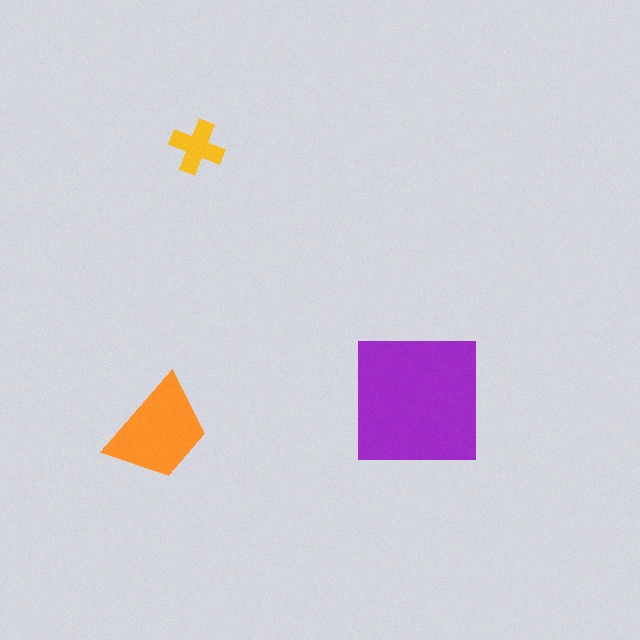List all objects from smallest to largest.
The yellow cross, the orange trapezoid, the purple square.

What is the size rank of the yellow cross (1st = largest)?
3rd.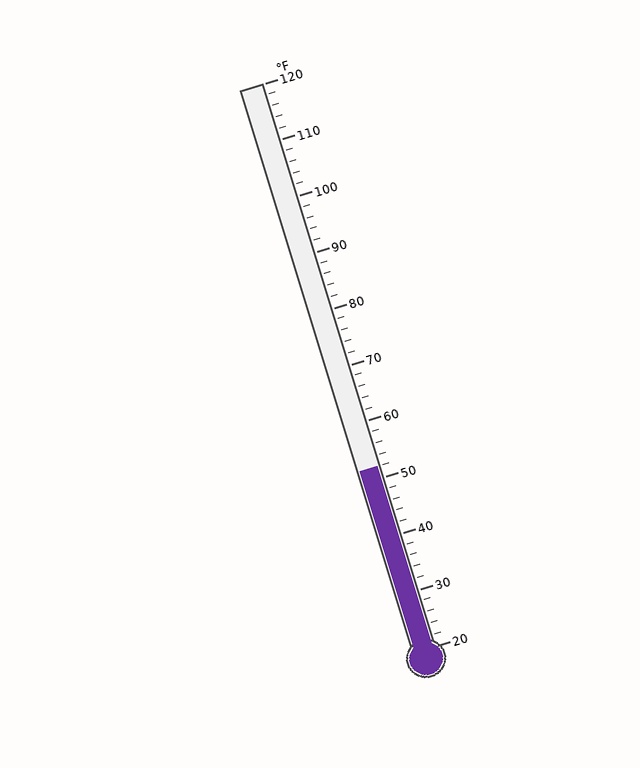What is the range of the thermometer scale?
The thermometer scale ranges from 20°F to 120°F.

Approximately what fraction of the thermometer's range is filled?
The thermometer is filled to approximately 30% of its range.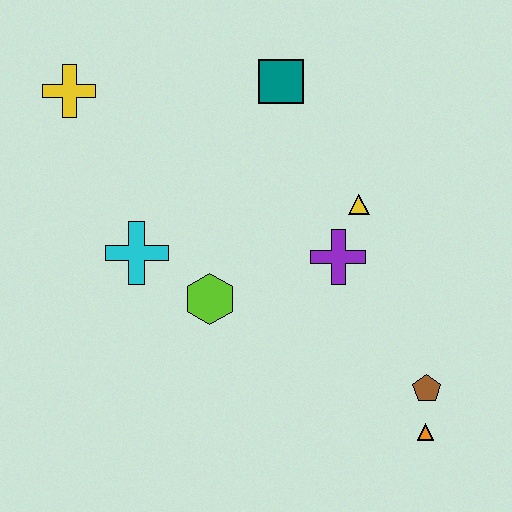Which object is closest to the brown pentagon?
The orange triangle is closest to the brown pentagon.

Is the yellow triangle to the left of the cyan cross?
No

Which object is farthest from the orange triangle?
The yellow cross is farthest from the orange triangle.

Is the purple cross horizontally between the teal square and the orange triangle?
Yes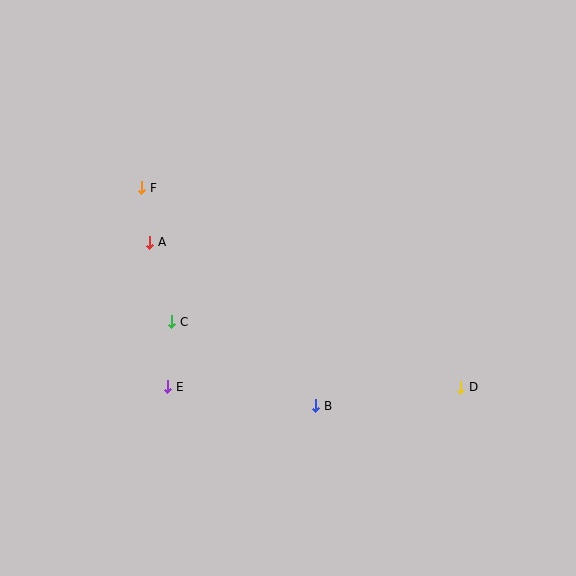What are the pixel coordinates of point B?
Point B is at (316, 406).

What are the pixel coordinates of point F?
Point F is at (142, 188).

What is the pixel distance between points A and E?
The distance between A and E is 146 pixels.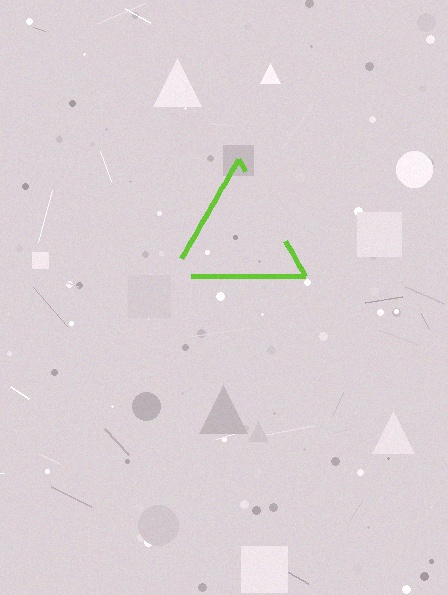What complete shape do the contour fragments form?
The contour fragments form a triangle.